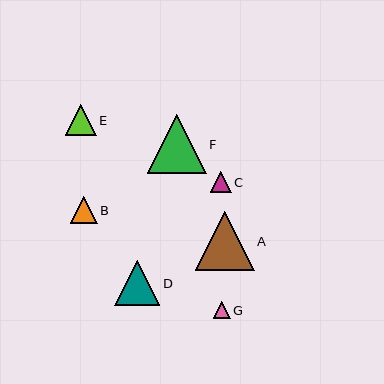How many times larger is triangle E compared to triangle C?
Triangle E is approximately 1.5 times the size of triangle C.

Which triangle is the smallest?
Triangle G is the smallest with a size of approximately 17 pixels.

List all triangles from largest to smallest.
From largest to smallest: F, A, D, E, B, C, G.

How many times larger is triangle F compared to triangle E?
Triangle F is approximately 1.9 times the size of triangle E.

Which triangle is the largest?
Triangle F is the largest with a size of approximately 59 pixels.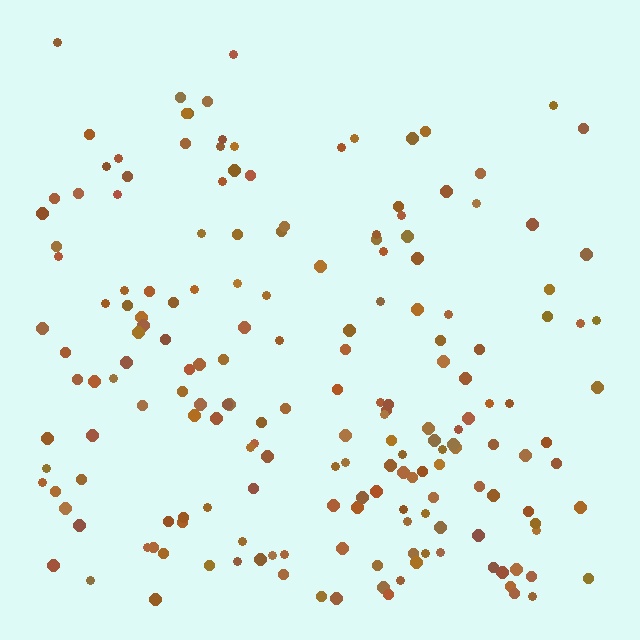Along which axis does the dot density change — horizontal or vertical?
Vertical.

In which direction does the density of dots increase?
From top to bottom, with the bottom side densest.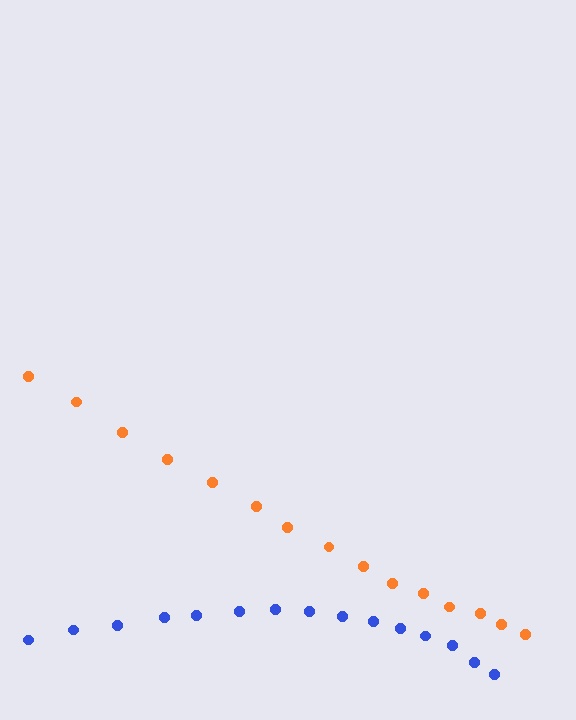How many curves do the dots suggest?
There are 2 distinct paths.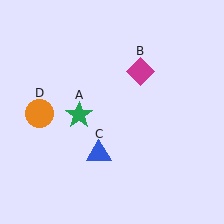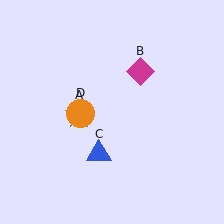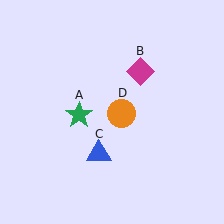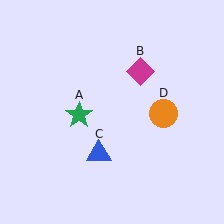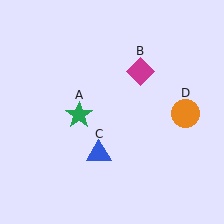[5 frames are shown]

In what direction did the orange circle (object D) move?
The orange circle (object D) moved right.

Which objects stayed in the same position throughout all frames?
Green star (object A) and magenta diamond (object B) and blue triangle (object C) remained stationary.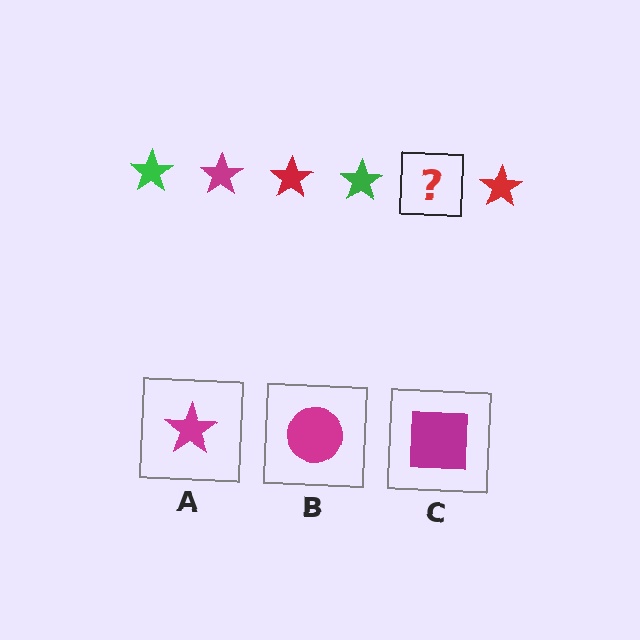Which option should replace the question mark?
Option A.